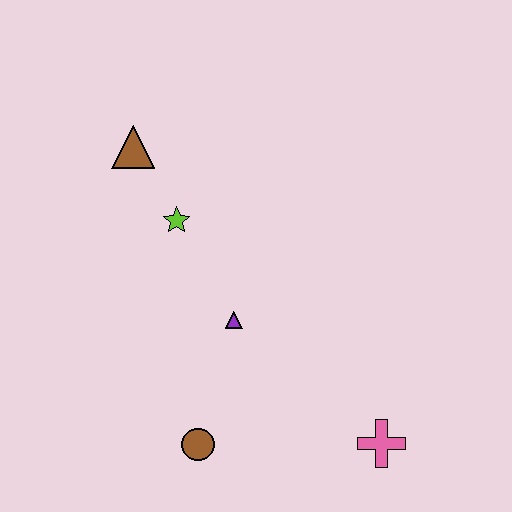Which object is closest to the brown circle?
The purple triangle is closest to the brown circle.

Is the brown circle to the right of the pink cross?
No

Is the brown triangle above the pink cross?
Yes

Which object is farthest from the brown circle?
The brown triangle is farthest from the brown circle.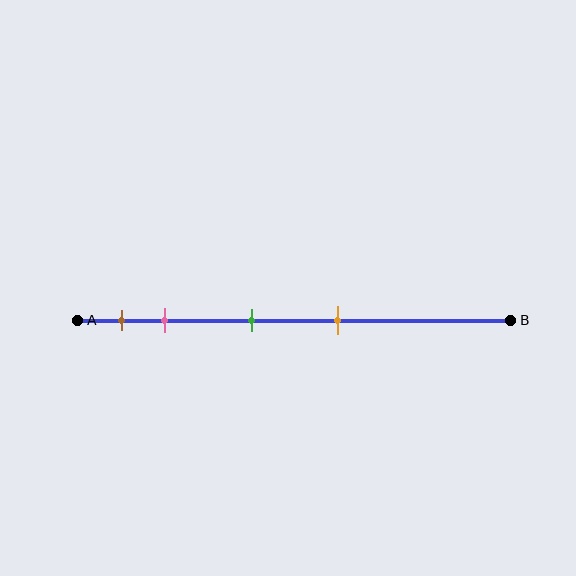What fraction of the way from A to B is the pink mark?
The pink mark is approximately 20% (0.2) of the way from A to B.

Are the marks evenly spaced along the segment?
No, the marks are not evenly spaced.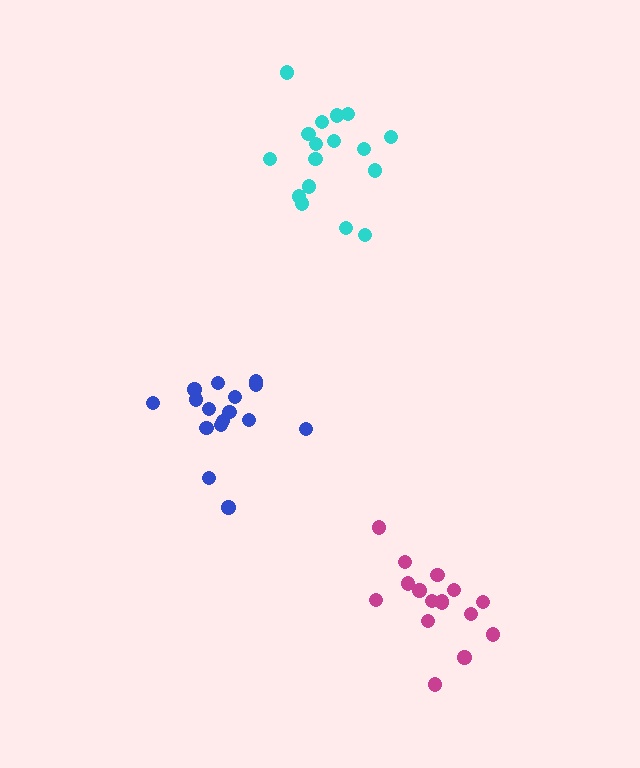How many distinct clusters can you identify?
There are 3 distinct clusters.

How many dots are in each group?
Group 1: 17 dots, Group 2: 16 dots, Group 3: 16 dots (49 total).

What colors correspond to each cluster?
The clusters are colored: cyan, magenta, blue.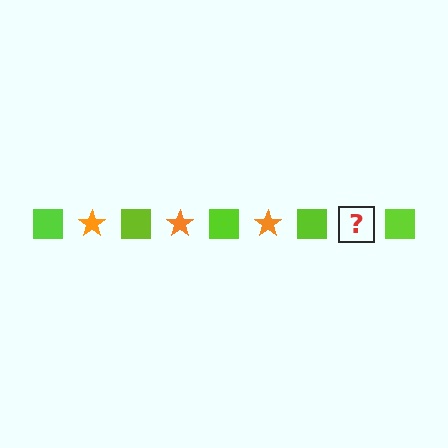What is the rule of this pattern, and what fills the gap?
The rule is that the pattern alternates between lime square and orange star. The gap should be filled with an orange star.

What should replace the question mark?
The question mark should be replaced with an orange star.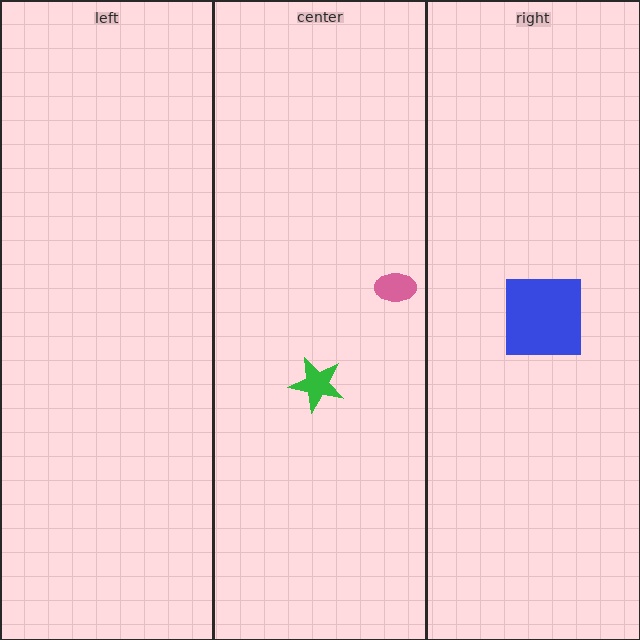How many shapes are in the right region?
1.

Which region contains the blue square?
The right region.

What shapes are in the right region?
The blue square.